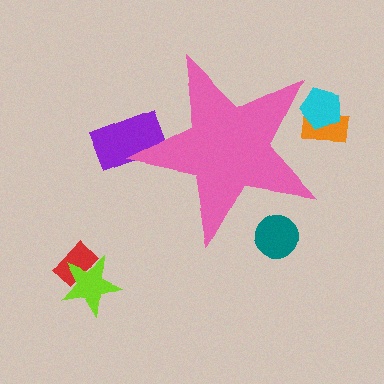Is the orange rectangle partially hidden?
Yes, the orange rectangle is partially hidden behind the pink star.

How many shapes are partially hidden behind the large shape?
4 shapes are partially hidden.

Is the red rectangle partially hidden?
No, the red rectangle is fully visible.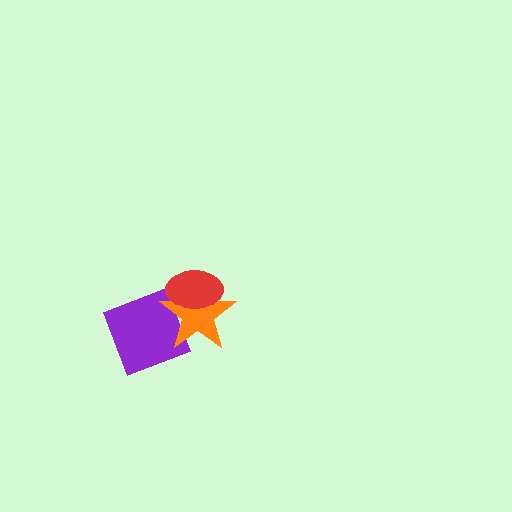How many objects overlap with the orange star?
2 objects overlap with the orange star.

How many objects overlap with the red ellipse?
1 object overlaps with the red ellipse.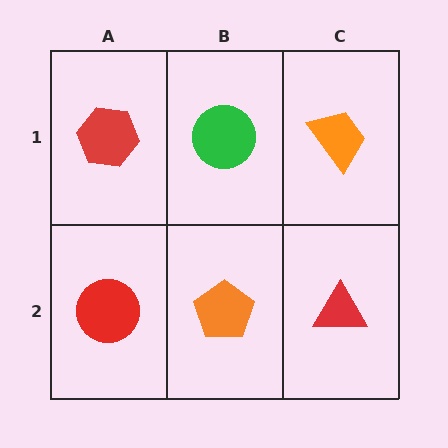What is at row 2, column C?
A red triangle.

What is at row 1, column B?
A green circle.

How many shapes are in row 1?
3 shapes.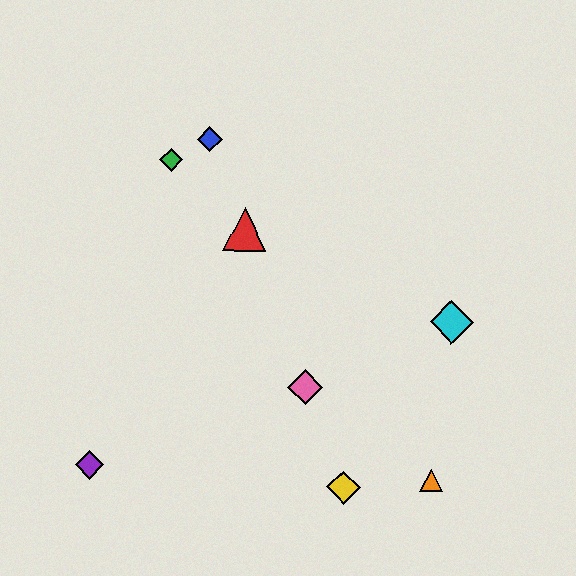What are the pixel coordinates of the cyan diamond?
The cyan diamond is at (452, 322).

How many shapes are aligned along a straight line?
4 shapes (the red triangle, the blue diamond, the yellow diamond, the pink diamond) are aligned along a straight line.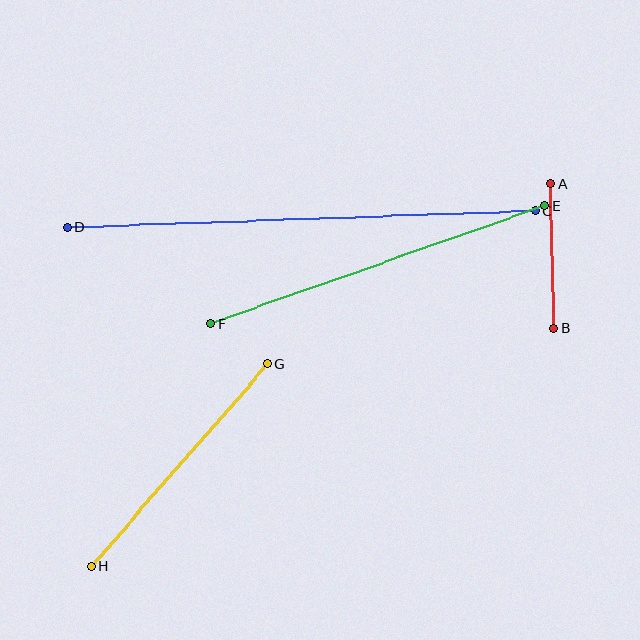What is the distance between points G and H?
The distance is approximately 268 pixels.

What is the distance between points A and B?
The distance is approximately 144 pixels.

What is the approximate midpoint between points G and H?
The midpoint is at approximately (179, 465) pixels.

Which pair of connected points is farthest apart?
Points C and D are farthest apart.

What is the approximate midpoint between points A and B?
The midpoint is at approximately (552, 256) pixels.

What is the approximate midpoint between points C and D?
The midpoint is at approximately (301, 219) pixels.